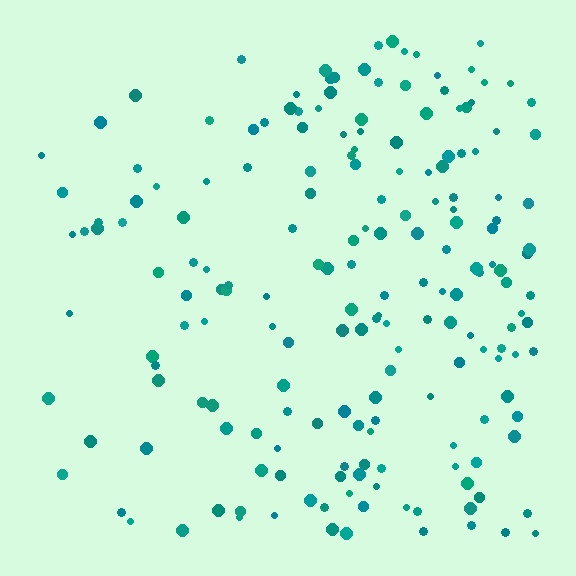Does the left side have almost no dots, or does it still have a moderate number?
Still a moderate number, just noticeably fewer than the right.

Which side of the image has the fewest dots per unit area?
The left.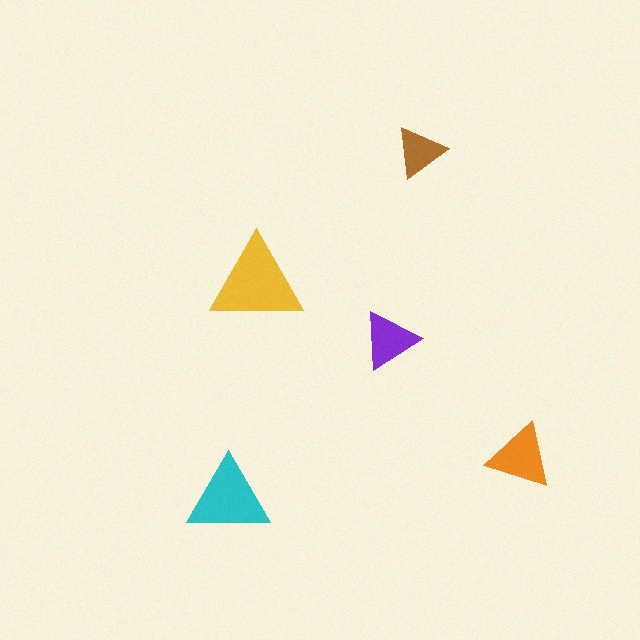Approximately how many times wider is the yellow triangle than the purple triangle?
About 1.5 times wider.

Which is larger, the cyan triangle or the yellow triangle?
The yellow one.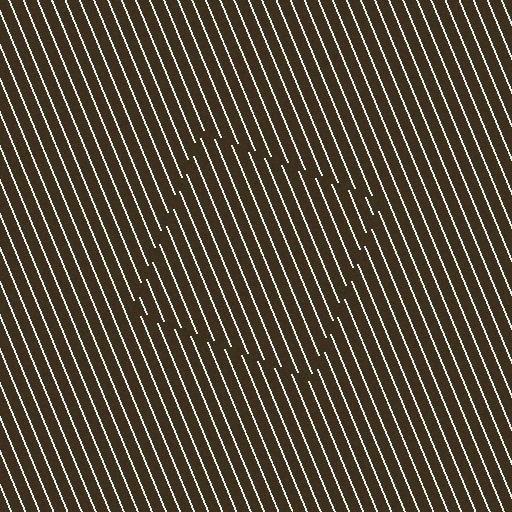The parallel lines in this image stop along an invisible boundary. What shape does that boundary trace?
An illusory square. The interior of the shape contains the same grating, shifted by half a period — the contour is defined by the phase discontinuity where line-ends from the inner and outer gratings abut.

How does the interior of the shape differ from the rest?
The interior of the shape contains the same grating, shifted by half a period — the contour is defined by the phase discontinuity where line-ends from the inner and outer gratings abut.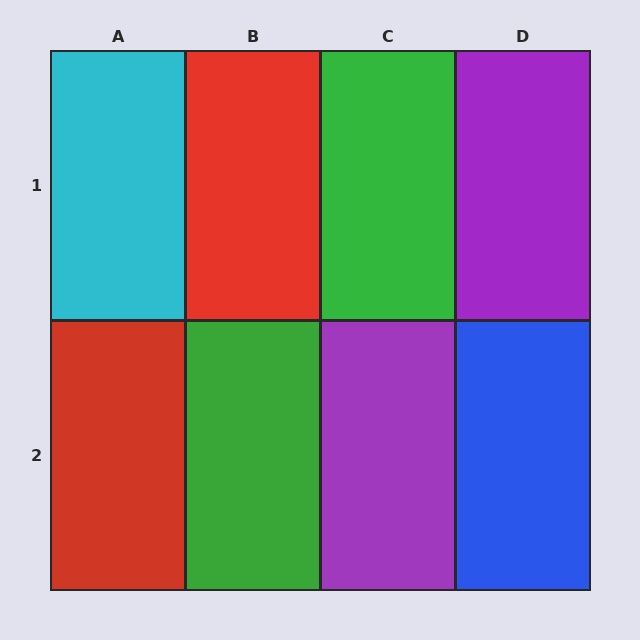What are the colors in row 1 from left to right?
Cyan, red, green, purple.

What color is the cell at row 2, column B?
Green.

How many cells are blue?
1 cell is blue.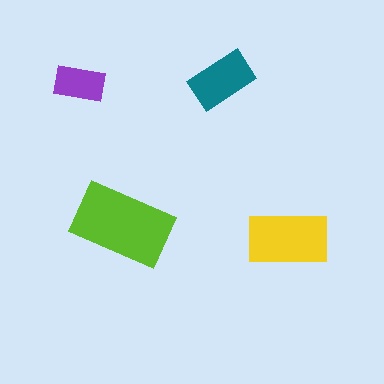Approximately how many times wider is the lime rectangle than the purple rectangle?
About 2 times wider.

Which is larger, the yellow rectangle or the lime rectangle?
The lime one.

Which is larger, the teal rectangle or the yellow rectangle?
The yellow one.